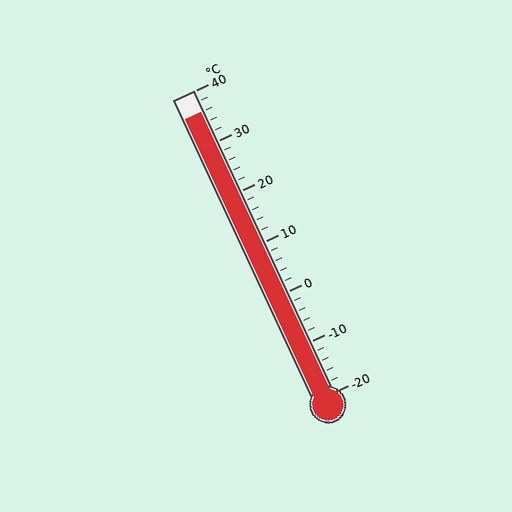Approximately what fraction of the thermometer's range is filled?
The thermometer is filled to approximately 95% of its range.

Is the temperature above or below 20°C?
The temperature is above 20°C.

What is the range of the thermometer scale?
The thermometer scale ranges from -20°C to 40°C.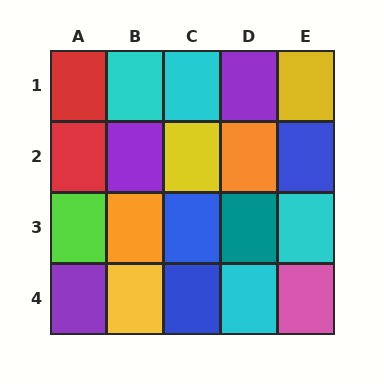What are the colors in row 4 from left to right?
Purple, yellow, blue, cyan, pink.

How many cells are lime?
1 cell is lime.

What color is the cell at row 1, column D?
Purple.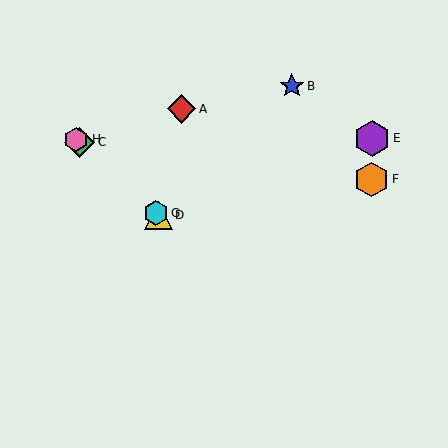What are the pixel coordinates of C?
Object C is at (79, 142).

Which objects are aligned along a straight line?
Objects C, D, G, H are aligned along a straight line.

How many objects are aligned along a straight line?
4 objects (C, D, G, H) are aligned along a straight line.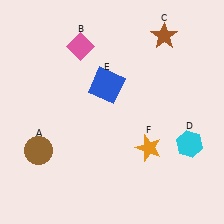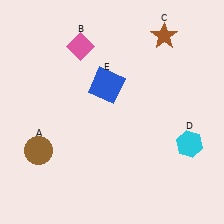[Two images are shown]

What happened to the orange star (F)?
The orange star (F) was removed in Image 2. It was in the bottom-right area of Image 1.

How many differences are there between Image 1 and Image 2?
There is 1 difference between the two images.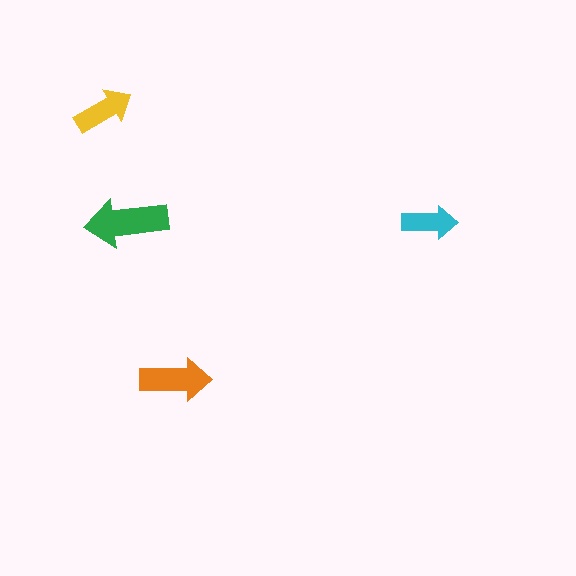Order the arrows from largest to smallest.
the green one, the orange one, the yellow one, the cyan one.